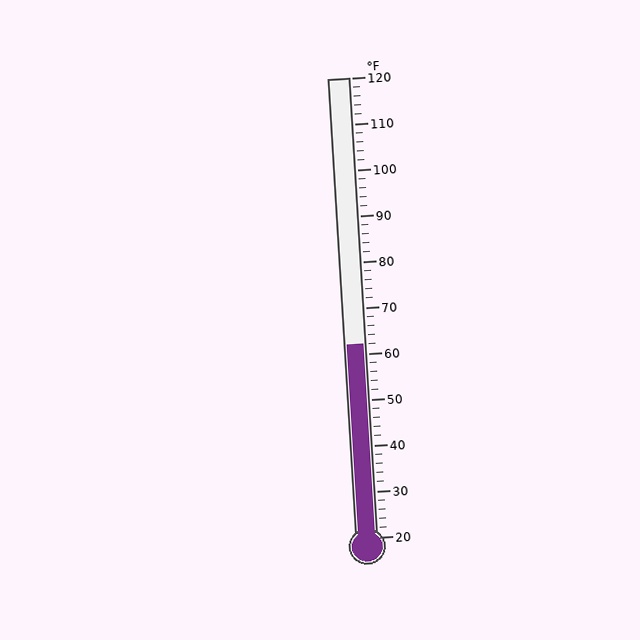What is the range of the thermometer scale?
The thermometer scale ranges from 20°F to 120°F.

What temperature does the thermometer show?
The thermometer shows approximately 62°F.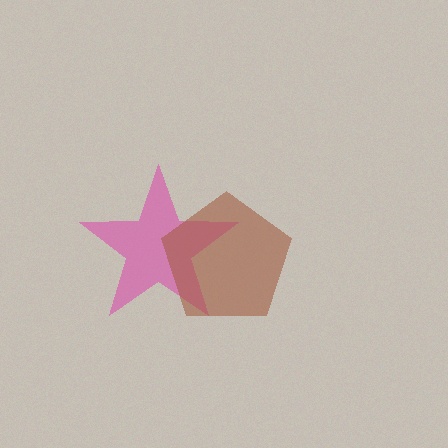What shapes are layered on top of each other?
The layered shapes are: a pink star, a brown pentagon.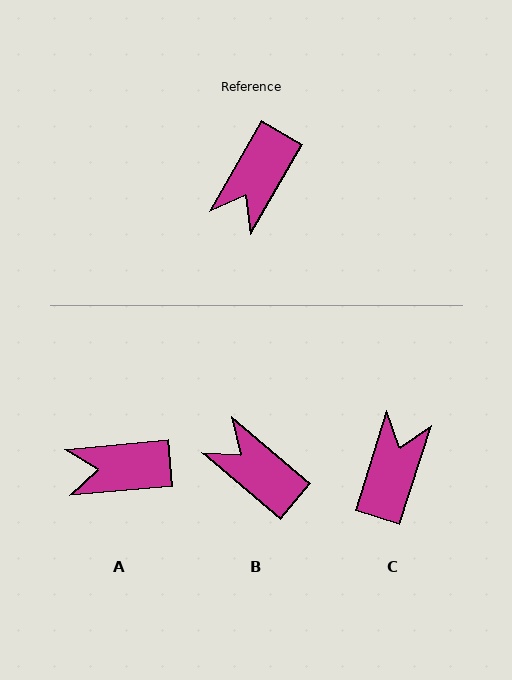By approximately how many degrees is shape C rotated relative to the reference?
Approximately 168 degrees clockwise.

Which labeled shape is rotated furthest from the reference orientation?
C, about 168 degrees away.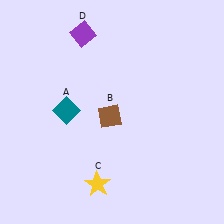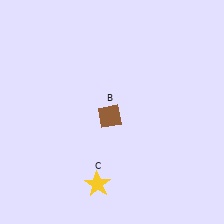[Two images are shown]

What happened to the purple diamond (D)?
The purple diamond (D) was removed in Image 2. It was in the top-left area of Image 1.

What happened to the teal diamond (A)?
The teal diamond (A) was removed in Image 2. It was in the top-left area of Image 1.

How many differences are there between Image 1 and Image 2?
There are 2 differences between the two images.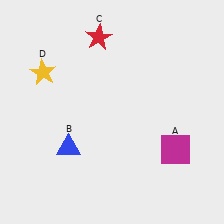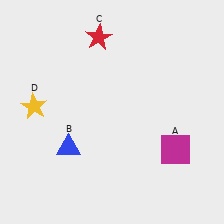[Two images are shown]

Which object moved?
The yellow star (D) moved down.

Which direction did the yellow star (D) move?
The yellow star (D) moved down.